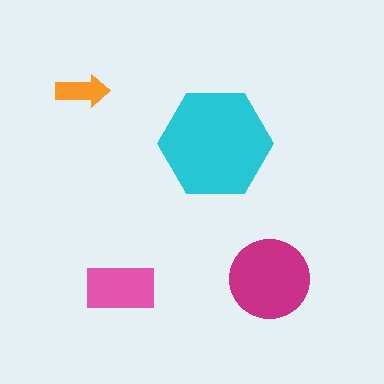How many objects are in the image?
There are 4 objects in the image.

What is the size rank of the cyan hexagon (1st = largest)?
1st.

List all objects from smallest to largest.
The orange arrow, the pink rectangle, the magenta circle, the cyan hexagon.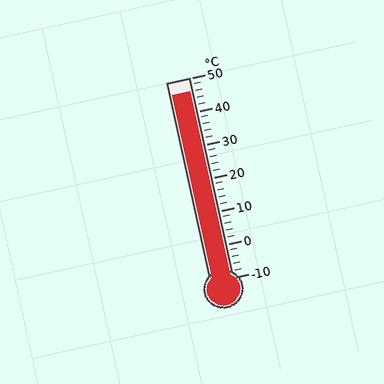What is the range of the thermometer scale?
The thermometer scale ranges from -10°C to 50°C.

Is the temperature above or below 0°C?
The temperature is above 0°C.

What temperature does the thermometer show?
The thermometer shows approximately 46°C.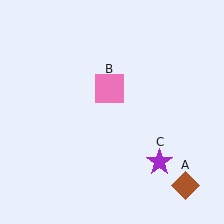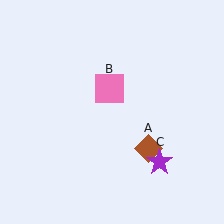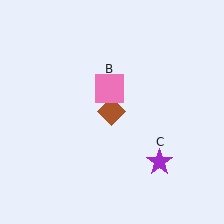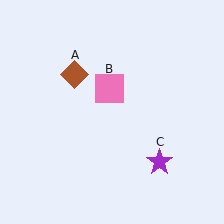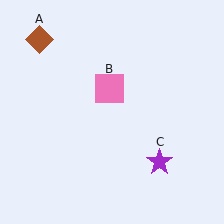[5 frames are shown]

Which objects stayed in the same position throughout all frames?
Pink square (object B) and purple star (object C) remained stationary.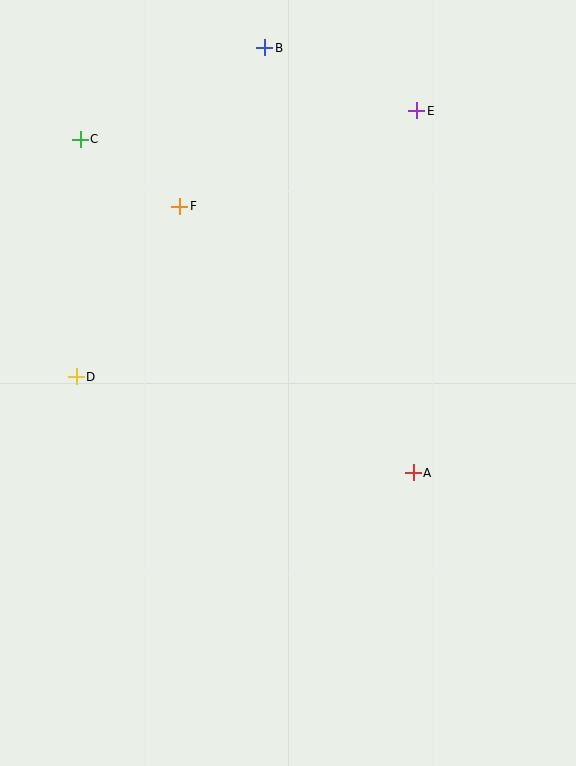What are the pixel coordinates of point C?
Point C is at (80, 139).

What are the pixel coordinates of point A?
Point A is at (413, 473).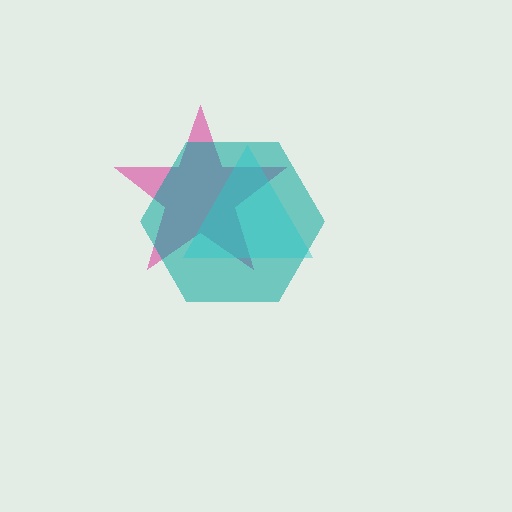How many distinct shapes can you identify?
There are 3 distinct shapes: a magenta star, a teal hexagon, a cyan triangle.